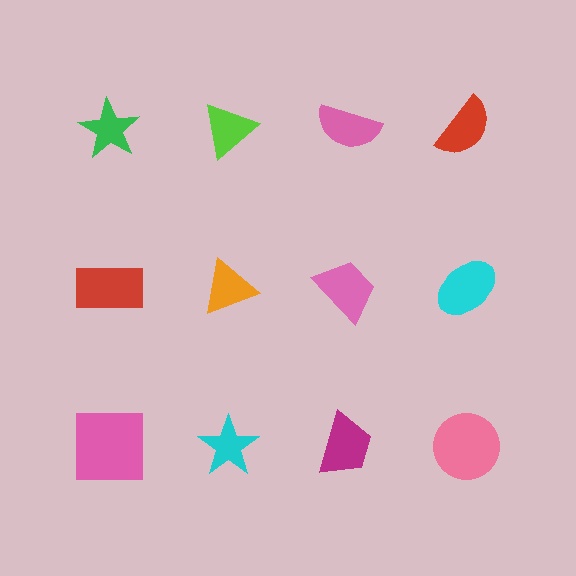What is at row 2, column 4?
A cyan ellipse.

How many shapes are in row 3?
4 shapes.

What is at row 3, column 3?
A magenta trapezoid.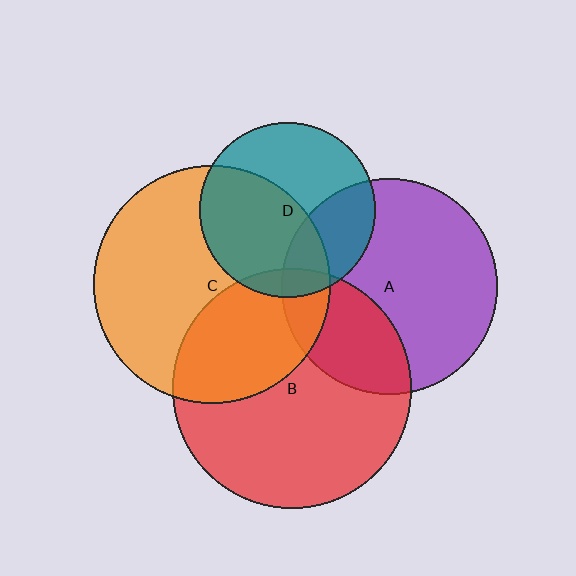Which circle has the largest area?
Circle B (red).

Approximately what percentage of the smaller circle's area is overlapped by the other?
Approximately 30%.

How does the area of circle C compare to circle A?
Approximately 1.2 times.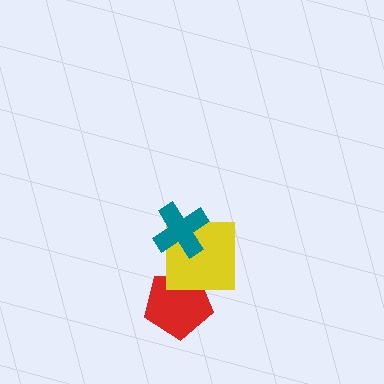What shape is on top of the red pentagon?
The yellow square is on top of the red pentagon.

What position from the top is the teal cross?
The teal cross is 1st from the top.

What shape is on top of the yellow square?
The teal cross is on top of the yellow square.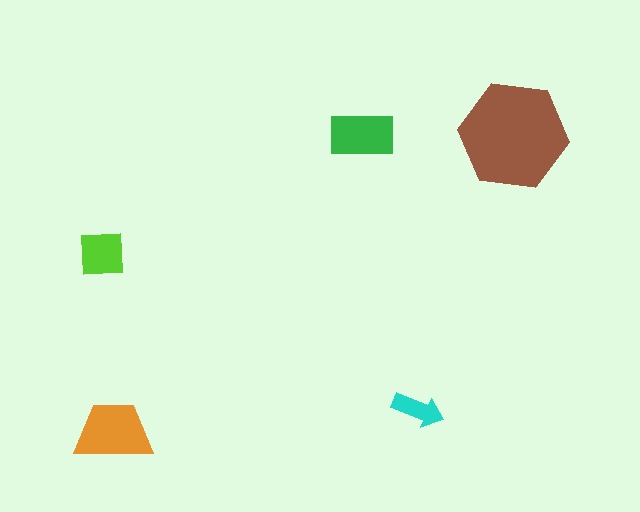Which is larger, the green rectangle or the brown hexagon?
The brown hexagon.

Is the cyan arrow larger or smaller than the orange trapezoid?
Smaller.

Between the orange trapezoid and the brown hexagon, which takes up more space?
The brown hexagon.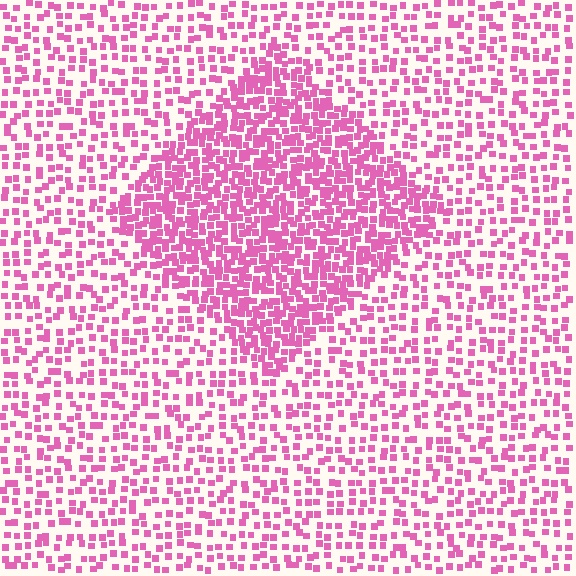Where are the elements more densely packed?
The elements are more densely packed inside the diamond boundary.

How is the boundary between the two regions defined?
The boundary is defined by a change in element density (approximately 2.1x ratio). All elements are the same color, size, and shape.